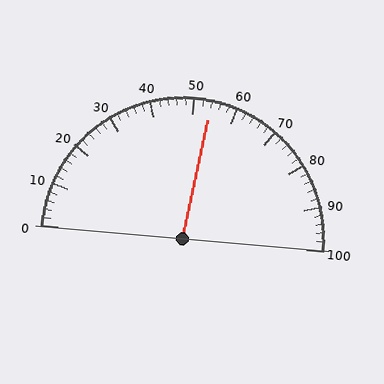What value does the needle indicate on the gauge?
The needle indicates approximately 54.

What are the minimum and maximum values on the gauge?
The gauge ranges from 0 to 100.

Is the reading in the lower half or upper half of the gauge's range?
The reading is in the upper half of the range (0 to 100).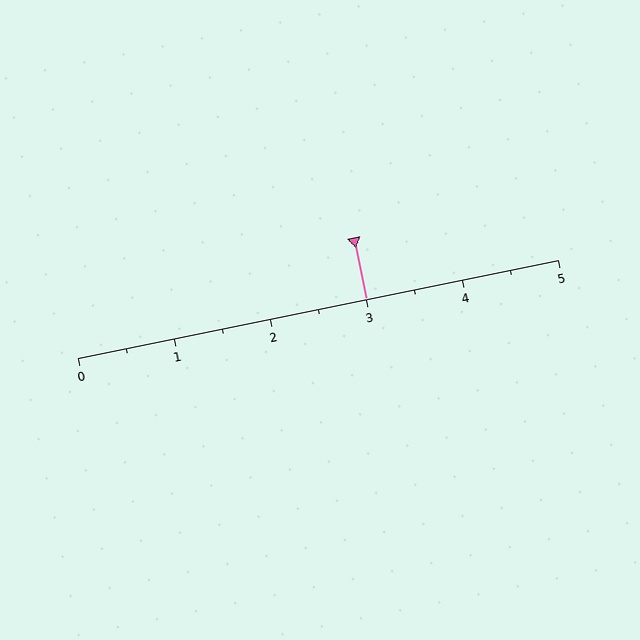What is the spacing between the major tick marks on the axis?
The major ticks are spaced 1 apart.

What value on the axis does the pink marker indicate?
The marker indicates approximately 3.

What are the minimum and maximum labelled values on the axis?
The axis runs from 0 to 5.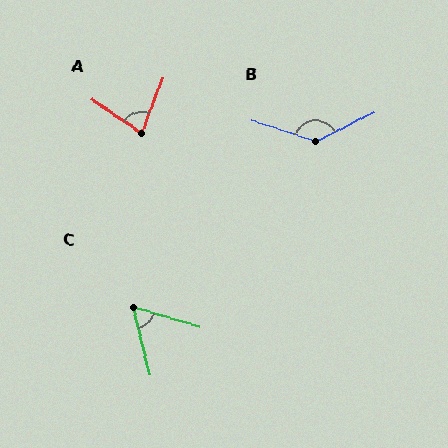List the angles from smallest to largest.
C (60°), A (77°), B (135°).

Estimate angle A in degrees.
Approximately 77 degrees.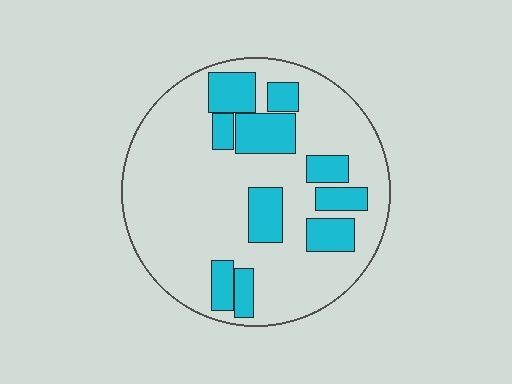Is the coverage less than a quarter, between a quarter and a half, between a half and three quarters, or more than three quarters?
Between a quarter and a half.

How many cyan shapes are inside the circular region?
10.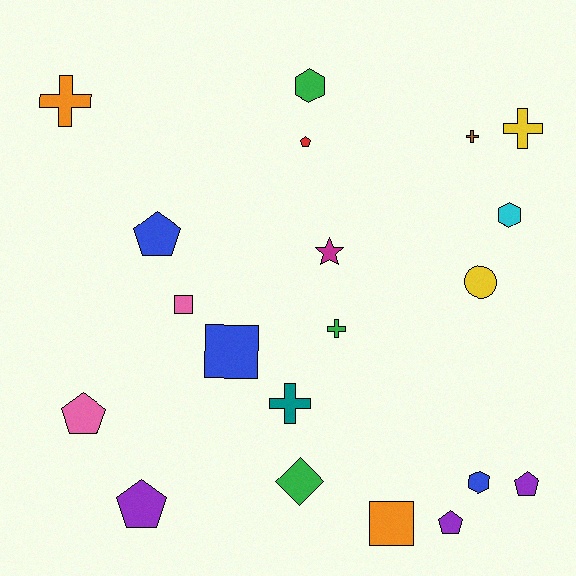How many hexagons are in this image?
There are 3 hexagons.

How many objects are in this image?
There are 20 objects.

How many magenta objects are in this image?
There is 1 magenta object.